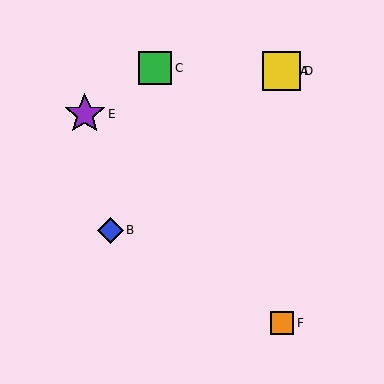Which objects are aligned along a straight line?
Objects A, B, D are aligned along a straight line.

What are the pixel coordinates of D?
Object D is at (281, 71).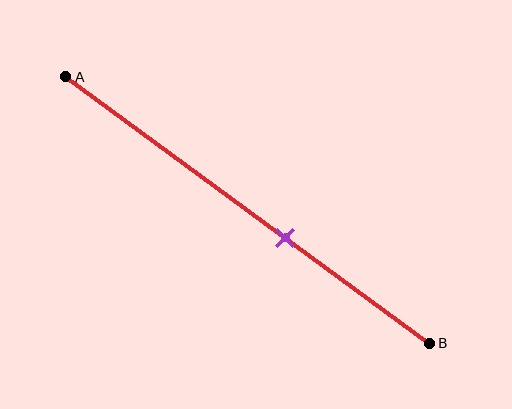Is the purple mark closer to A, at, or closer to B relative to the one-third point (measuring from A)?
The purple mark is closer to point B than the one-third point of segment AB.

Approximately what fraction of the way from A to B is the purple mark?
The purple mark is approximately 60% of the way from A to B.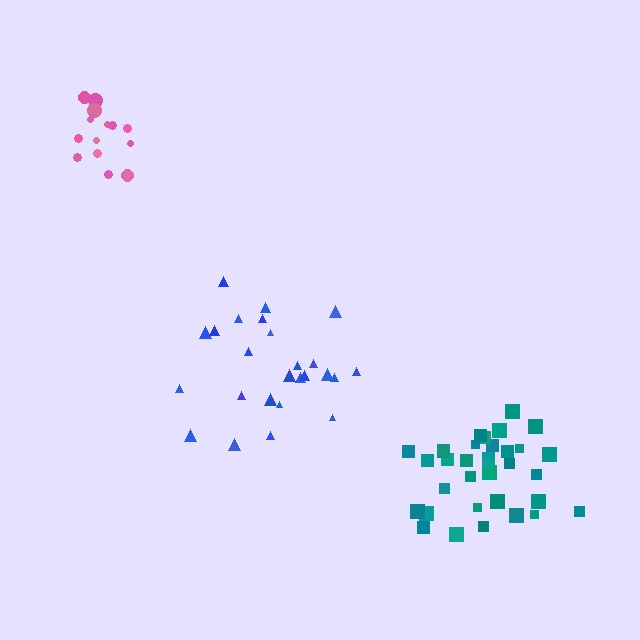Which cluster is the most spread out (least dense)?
Blue.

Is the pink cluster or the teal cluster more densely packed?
Teal.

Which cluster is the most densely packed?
Teal.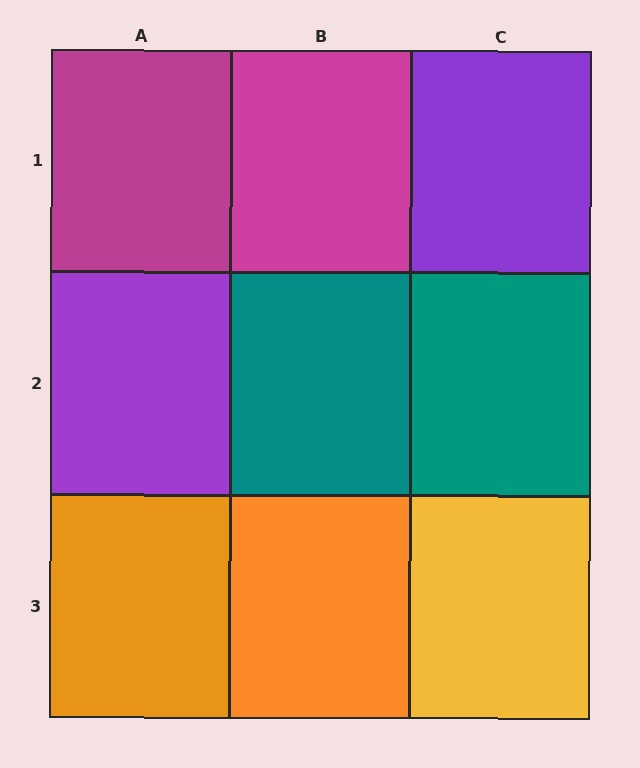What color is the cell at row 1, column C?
Purple.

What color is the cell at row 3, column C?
Yellow.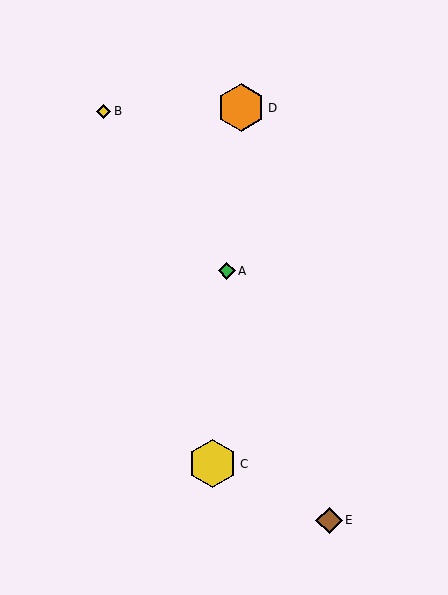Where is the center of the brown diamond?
The center of the brown diamond is at (329, 520).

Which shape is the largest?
The yellow hexagon (labeled C) is the largest.